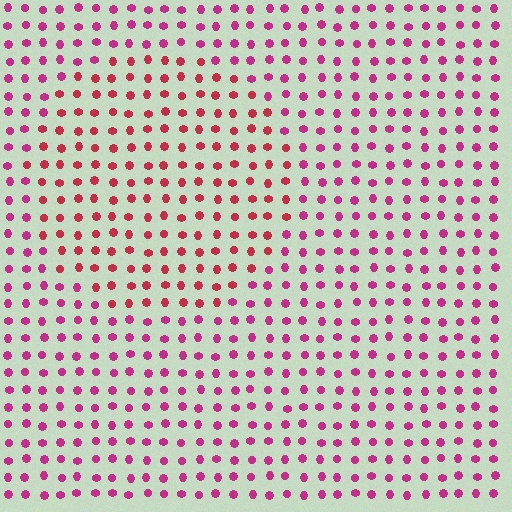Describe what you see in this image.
The image is filled with small magenta elements in a uniform arrangement. A circle-shaped region is visible where the elements are tinted to a slightly different hue, forming a subtle color boundary.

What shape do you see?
I see a circle.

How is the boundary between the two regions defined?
The boundary is defined purely by a slight shift in hue (about 27 degrees). Spacing, size, and orientation are identical on both sides.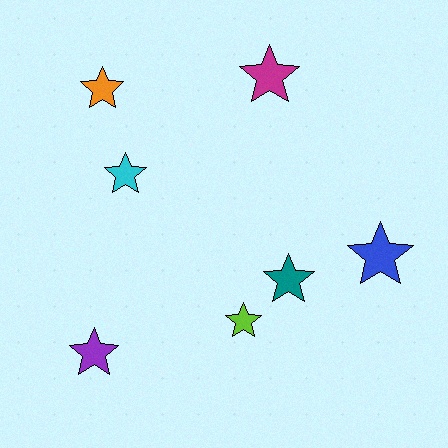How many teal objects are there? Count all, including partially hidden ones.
There is 1 teal object.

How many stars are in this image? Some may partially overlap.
There are 7 stars.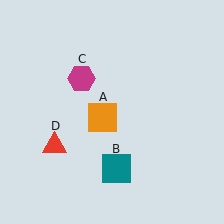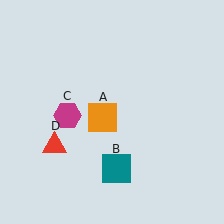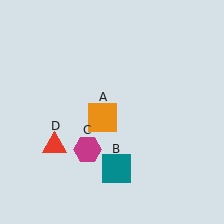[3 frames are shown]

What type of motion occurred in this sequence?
The magenta hexagon (object C) rotated counterclockwise around the center of the scene.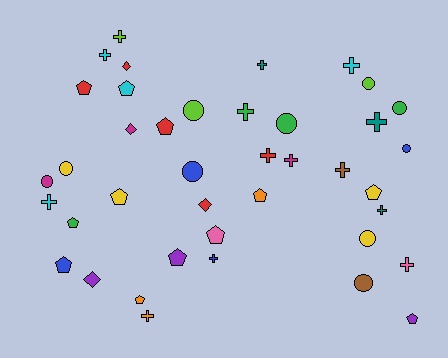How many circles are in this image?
There are 10 circles.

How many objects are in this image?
There are 40 objects.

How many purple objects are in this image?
There are 3 purple objects.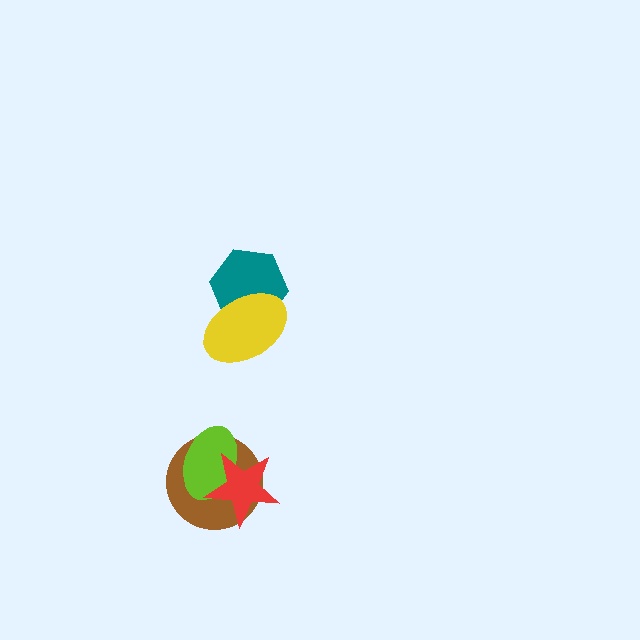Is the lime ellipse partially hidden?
Yes, it is partially covered by another shape.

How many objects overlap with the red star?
2 objects overlap with the red star.